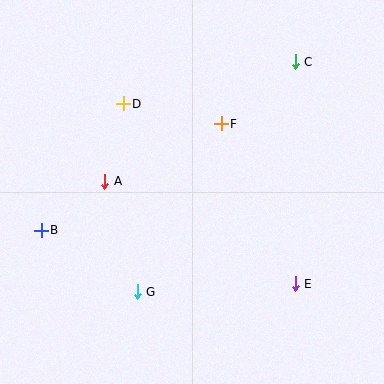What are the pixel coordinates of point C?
Point C is at (295, 62).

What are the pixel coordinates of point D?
Point D is at (123, 104).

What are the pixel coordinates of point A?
Point A is at (105, 181).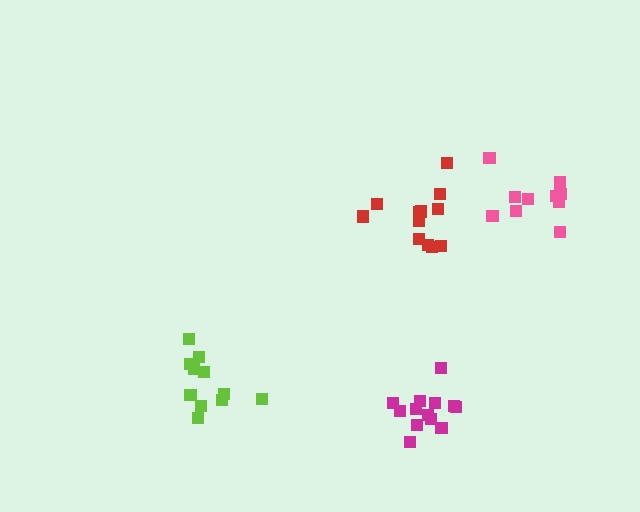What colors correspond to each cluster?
The clusters are colored: lime, red, magenta, pink.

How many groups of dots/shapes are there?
There are 4 groups.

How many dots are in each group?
Group 1: 11 dots, Group 2: 12 dots, Group 3: 13 dots, Group 4: 10 dots (46 total).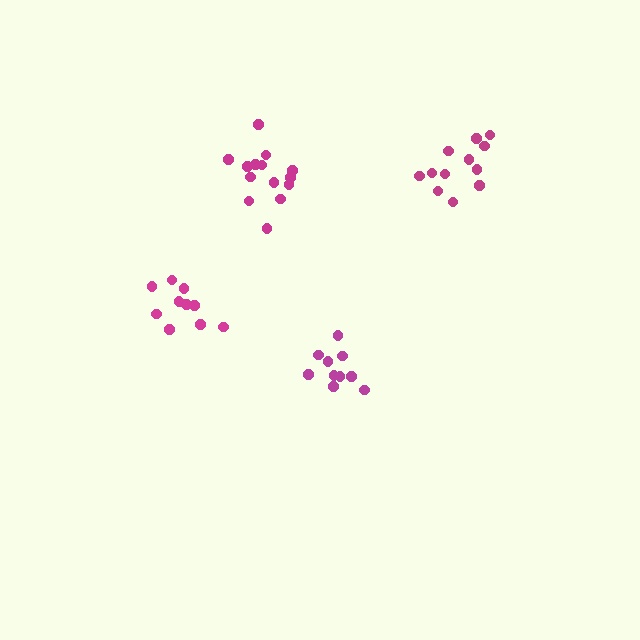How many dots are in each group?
Group 1: 12 dots, Group 2: 14 dots, Group 3: 10 dots, Group 4: 10 dots (46 total).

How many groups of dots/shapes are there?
There are 4 groups.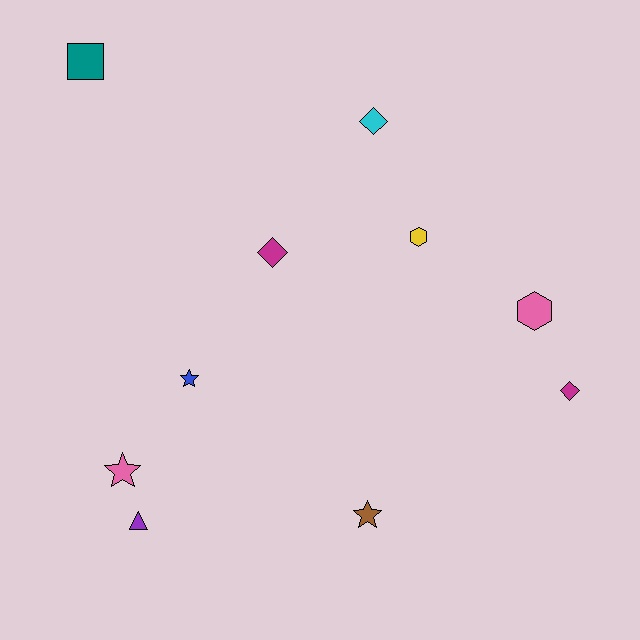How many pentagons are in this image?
There are no pentagons.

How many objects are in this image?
There are 10 objects.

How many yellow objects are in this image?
There is 1 yellow object.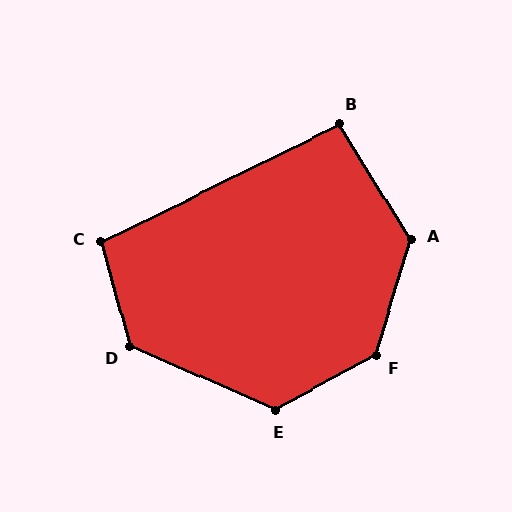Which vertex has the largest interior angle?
F, at approximately 136 degrees.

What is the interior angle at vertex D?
Approximately 129 degrees (obtuse).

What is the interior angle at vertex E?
Approximately 127 degrees (obtuse).